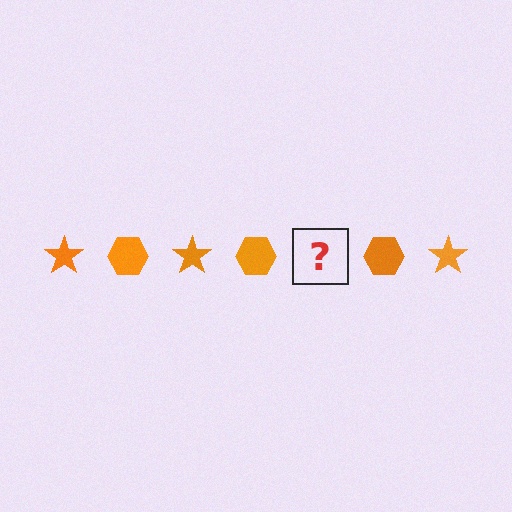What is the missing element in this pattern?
The missing element is an orange star.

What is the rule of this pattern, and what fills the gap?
The rule is that the pattern cycles through star, hexagon shapes in orange. The gap should be filled with an orange star.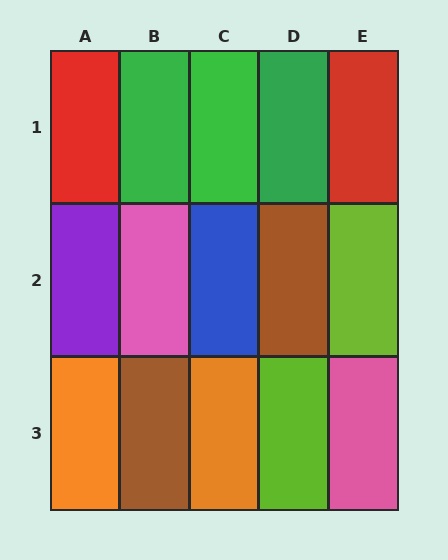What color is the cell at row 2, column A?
Purple.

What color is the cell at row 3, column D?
Lime.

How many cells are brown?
2 cells are brown.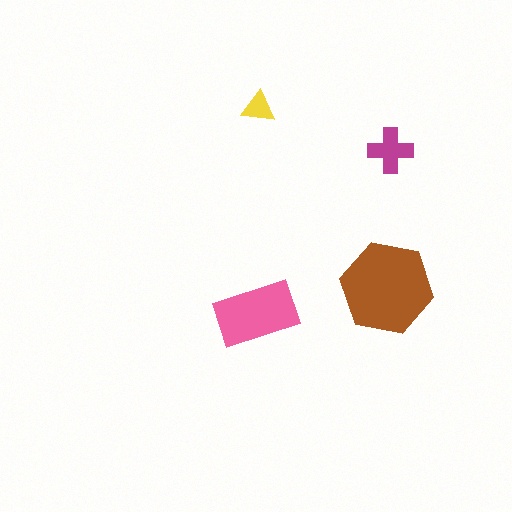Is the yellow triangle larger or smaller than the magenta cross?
Smaller.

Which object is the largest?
The brown hexagon.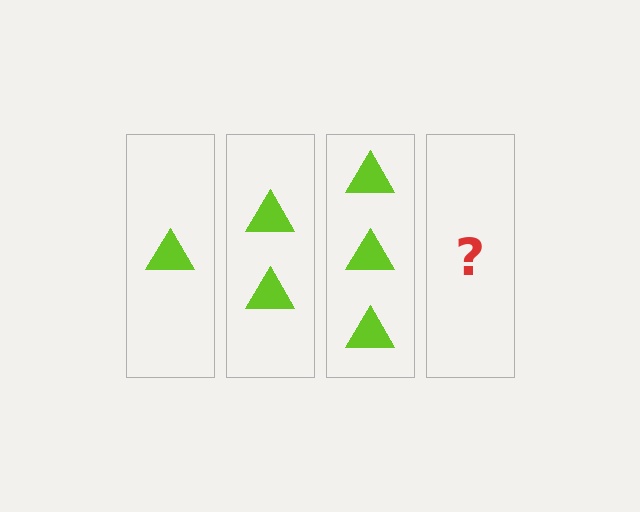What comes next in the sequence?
The next element should be 4 triangles.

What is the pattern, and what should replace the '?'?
The pattern is that each step adds one more triangle. The '?' should be 4 triangles.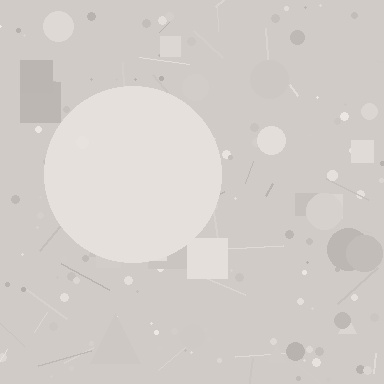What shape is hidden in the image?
A circle is hidden in the image.